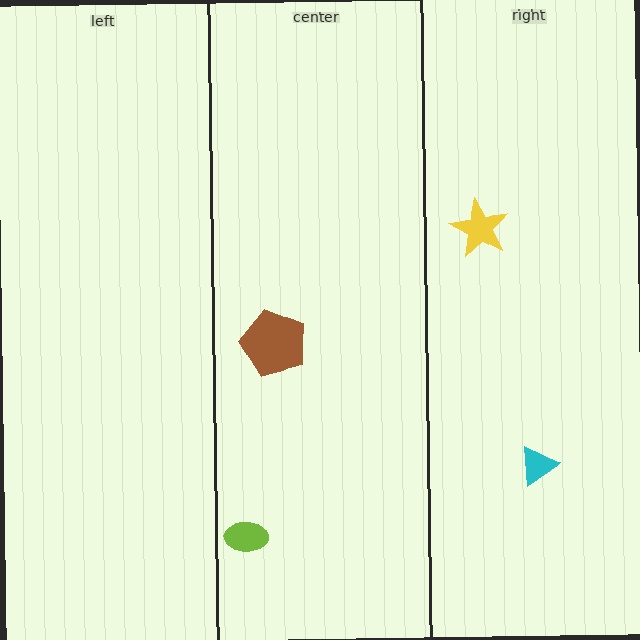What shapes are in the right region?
The cyan triangle, the yellow star.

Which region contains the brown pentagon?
The center region.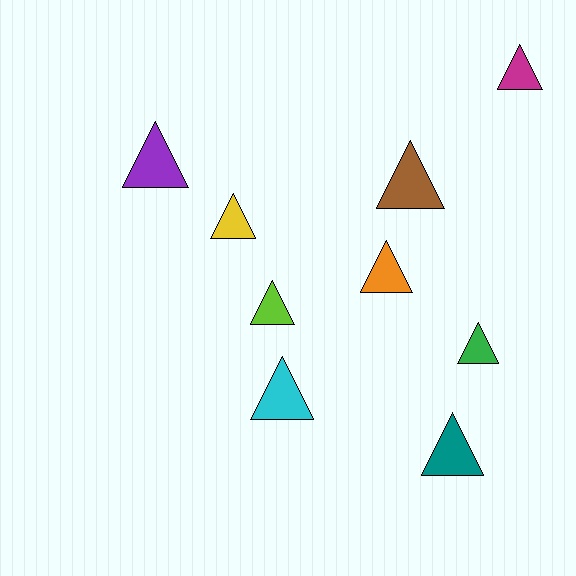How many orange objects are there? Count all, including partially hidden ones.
There is 1 orange object.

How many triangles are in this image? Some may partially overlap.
There are 9 triangles.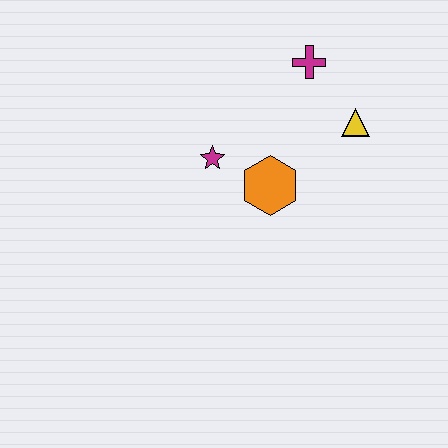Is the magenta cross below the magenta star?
No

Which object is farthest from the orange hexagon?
The magenta cross is farthest from the orange hexagon.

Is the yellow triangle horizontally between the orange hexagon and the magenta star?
No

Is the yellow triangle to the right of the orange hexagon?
Yes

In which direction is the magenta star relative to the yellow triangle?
The magenta star is to the left of the yellow triangle.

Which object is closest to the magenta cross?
The yellow triangle is closest to the magenta cross.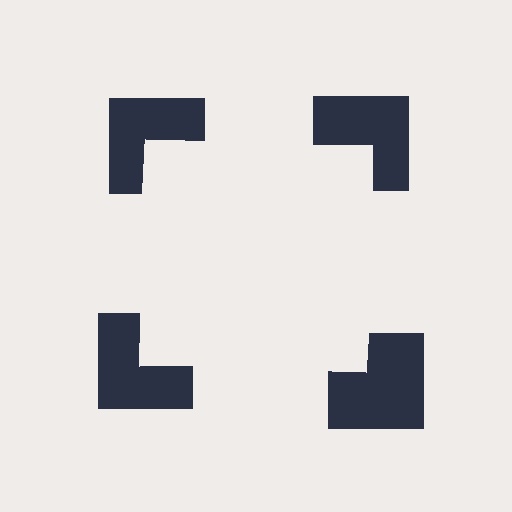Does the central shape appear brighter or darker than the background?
It typically appears slightly brighter than the background, even though no actual brightness change is drawn.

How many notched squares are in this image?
There are 4 — one at each vertex of the illusory square.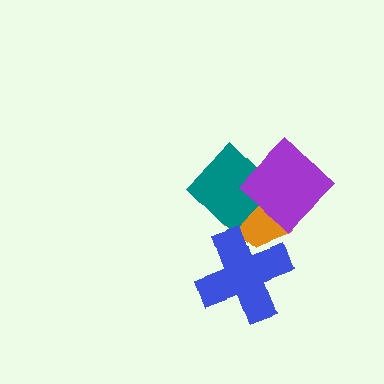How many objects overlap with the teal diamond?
2 objects overlap with the teal diamond.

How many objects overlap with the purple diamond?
2 objects overlap with the purple diamond.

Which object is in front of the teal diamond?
The purple diamond is in front of the teal diamond.